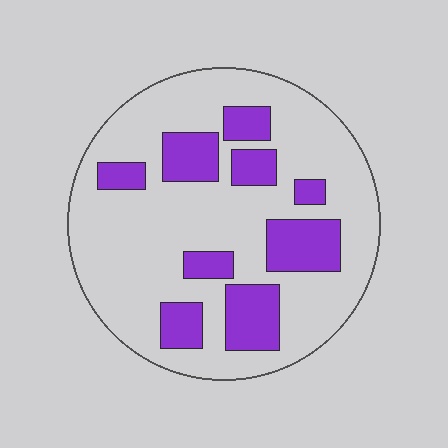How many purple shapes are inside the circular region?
9.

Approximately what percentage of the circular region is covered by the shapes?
Approximately 25%.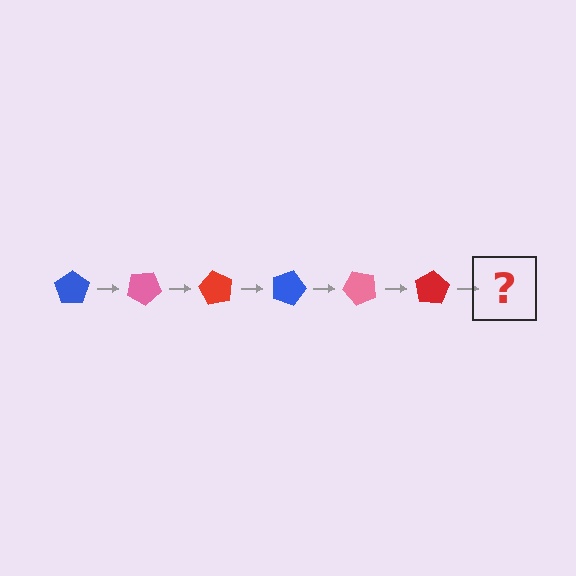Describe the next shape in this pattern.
It should be a blue pentagon, rotated 180 degrees from the start.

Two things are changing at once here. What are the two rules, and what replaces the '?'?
The two rules are that it rotates 30 degrees each step and the color cycles through blue, pink, and red. The '?' should be a blue pentagon, rotated 180 degrees from the start.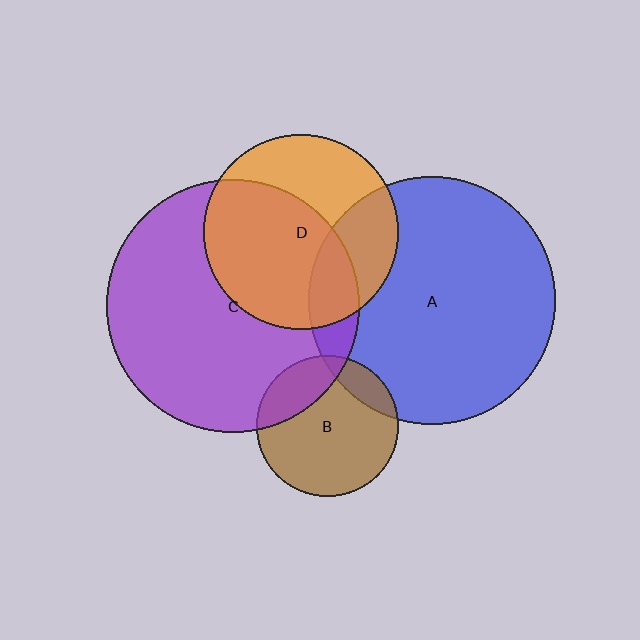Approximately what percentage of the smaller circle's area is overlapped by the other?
Approximately 15%.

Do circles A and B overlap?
Yes.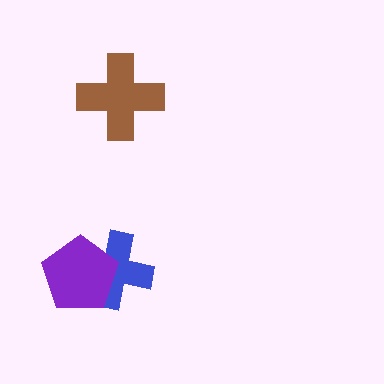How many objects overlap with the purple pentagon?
1 object overlaps with the purple pentagon.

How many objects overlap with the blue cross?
1 object overlaps with the blue cross.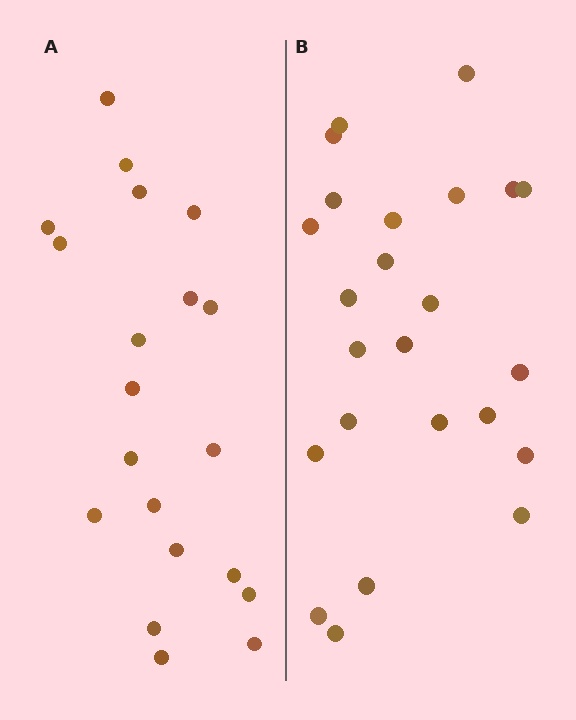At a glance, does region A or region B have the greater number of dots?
Region B (the right region) has more dots.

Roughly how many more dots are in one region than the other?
Region B has about 4 more dots than region A.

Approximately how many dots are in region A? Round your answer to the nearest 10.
About 20 dots.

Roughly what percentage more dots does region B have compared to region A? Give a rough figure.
About 20% more.